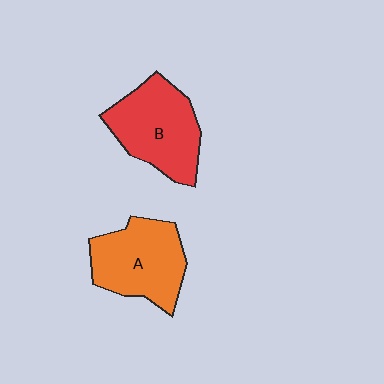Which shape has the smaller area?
Shape A (orange).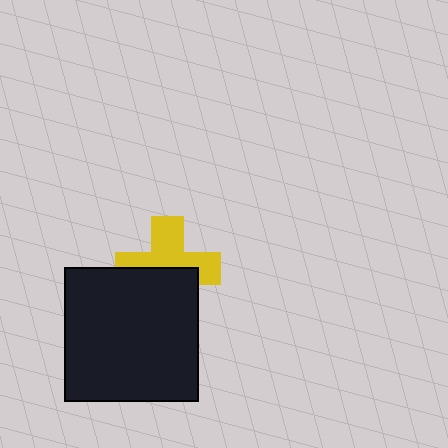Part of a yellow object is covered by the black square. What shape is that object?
It is a cross.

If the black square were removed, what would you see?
You would see the complete yellow cross.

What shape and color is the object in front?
The object in front is a black square.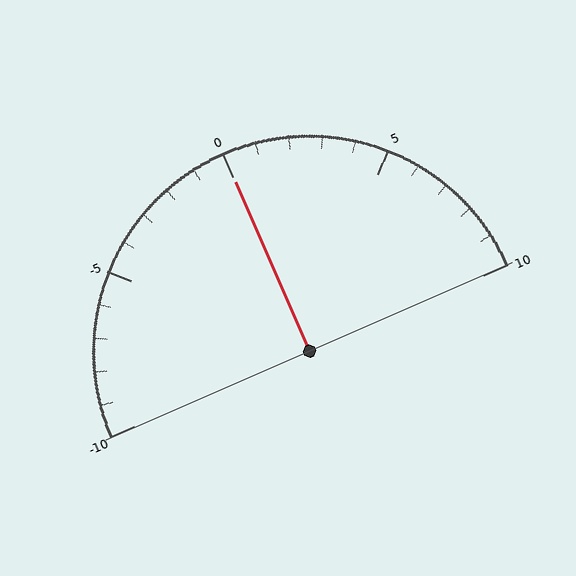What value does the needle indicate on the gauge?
The needle indicates approximately 0.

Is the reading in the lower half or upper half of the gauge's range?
The reading is in the upper half of the range (-10 to 10).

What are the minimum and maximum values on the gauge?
The gauge ranges from -10 to 10.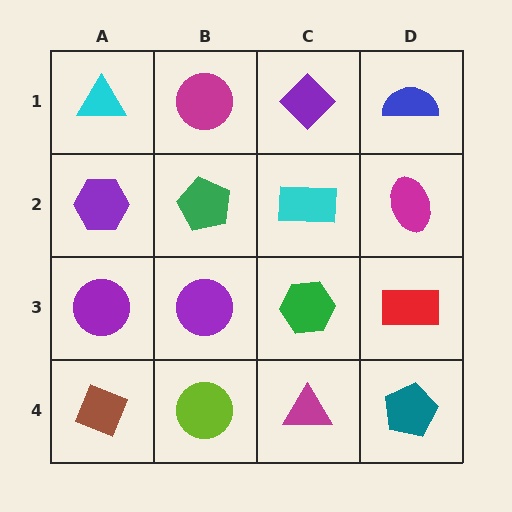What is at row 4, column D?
A teal pentagon.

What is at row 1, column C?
A purple diamond.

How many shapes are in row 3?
4 shapes.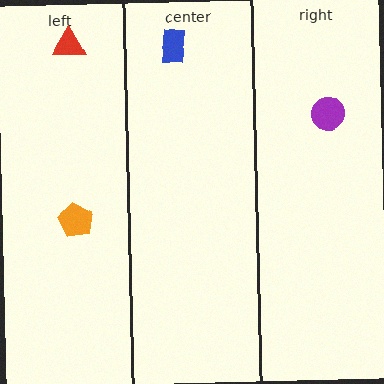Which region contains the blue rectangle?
The center region.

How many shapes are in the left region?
2.